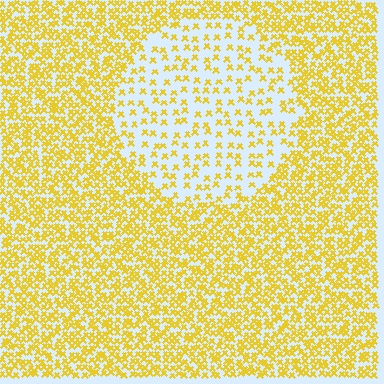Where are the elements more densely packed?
The elements are more densely packed outside the circle boundary.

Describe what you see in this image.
The image contains small yellow elements arranged at two different densities. A circle-shaped region is visible where the elements are less densely packed than the surrounding area.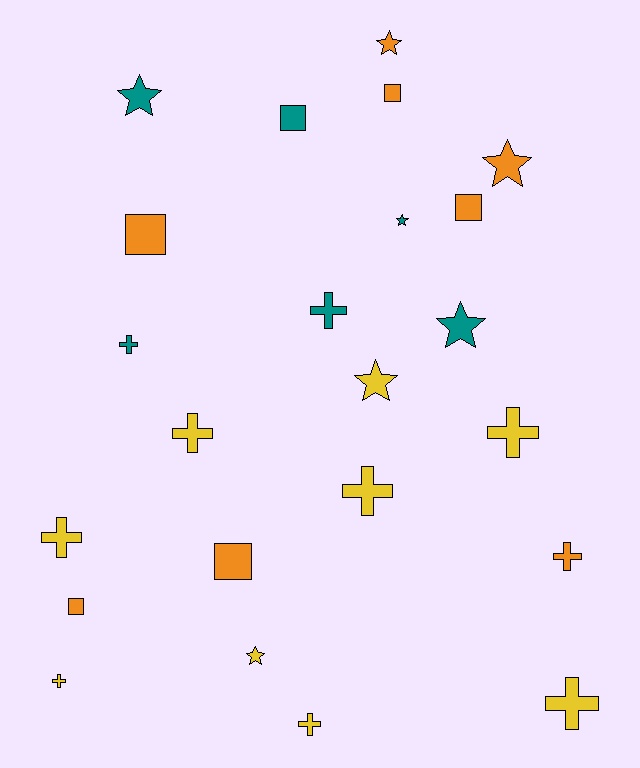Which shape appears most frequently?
Cross, with 10 objects.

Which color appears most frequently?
Yellow, with 9 objects.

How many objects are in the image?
There are 23 objects.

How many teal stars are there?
There are 3 teal stars.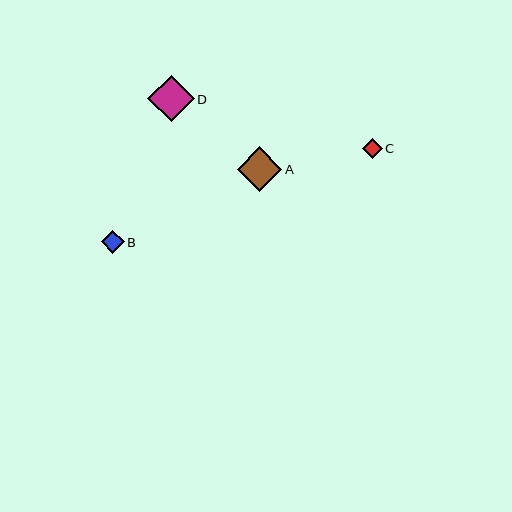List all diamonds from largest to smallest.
From largest to smallest: D, A, B, C.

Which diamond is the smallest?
Diamond C is the smallest with a size of approximately 19 pixels.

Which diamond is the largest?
Diamond D is the largest with a size of approximately 46 pixels.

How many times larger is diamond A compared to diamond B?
Diamond A is approximately 1.9 times the size of diamond B.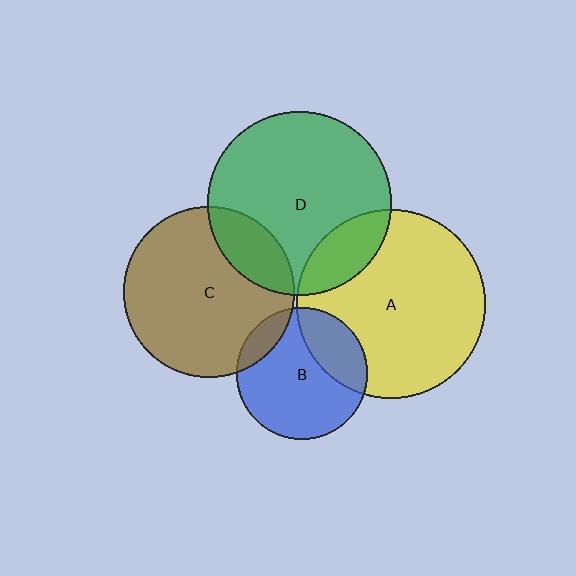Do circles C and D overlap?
Yes.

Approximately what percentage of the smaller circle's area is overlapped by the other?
Approximately 20%.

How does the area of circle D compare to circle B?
Approximately 2.0 times.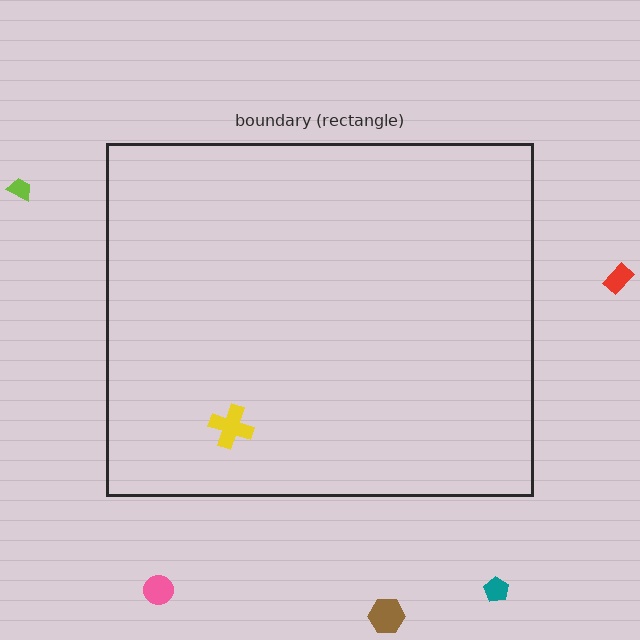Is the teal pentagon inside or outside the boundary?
Outside.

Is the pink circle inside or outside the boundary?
Outside.